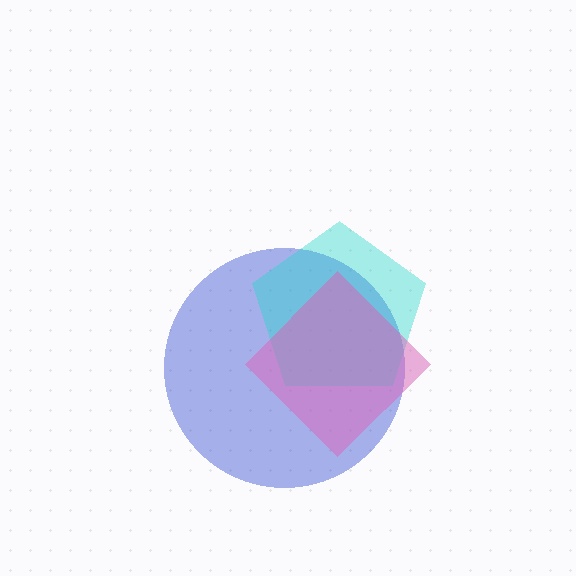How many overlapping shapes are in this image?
There are 3 overlapping shapes in the image.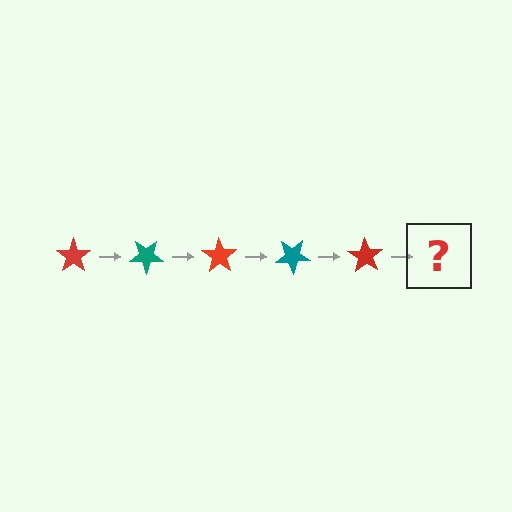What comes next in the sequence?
The next element should be a teal star, rotated 175 degrees from the start.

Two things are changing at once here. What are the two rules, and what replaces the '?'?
The two rules are that it rotates 35 degrees each step and the color cycles through red and teal. The '?' should be a teal star, rotated 175 degrees from the start.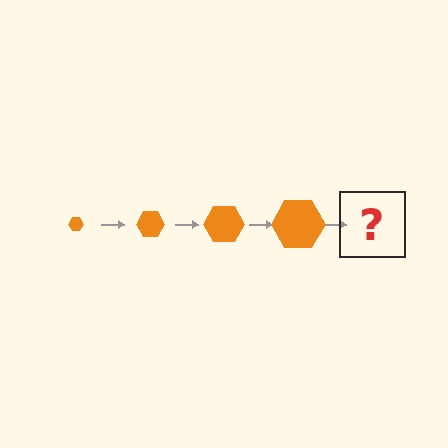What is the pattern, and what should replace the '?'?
The pattern is that the hexagon gets progressively larger each step. The '?' should be an orange hexagon, larger than the previous one.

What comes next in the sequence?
The next element should be an orange hexagon, larger than the previous one.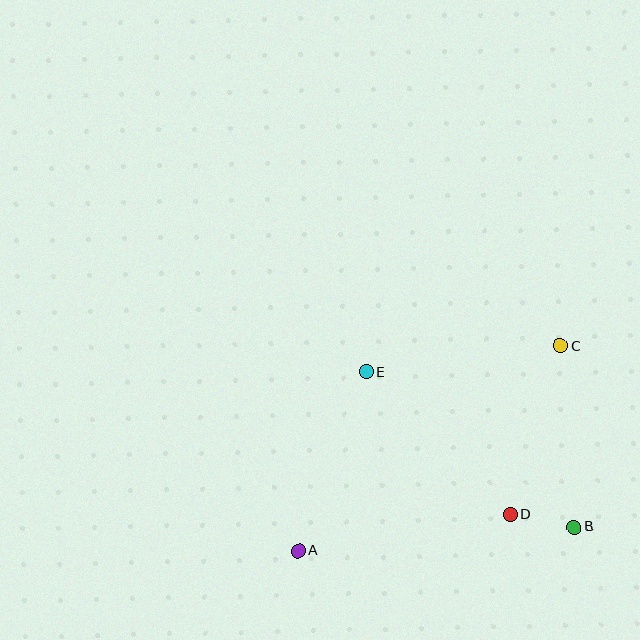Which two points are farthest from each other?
Points A and C are farthest from each other.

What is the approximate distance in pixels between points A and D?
The distance between A and D is approximately 216 pixels.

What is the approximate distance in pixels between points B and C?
The distance between B and C is approximately 182 pixels.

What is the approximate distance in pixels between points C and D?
The distance between C and D is approximately 176 pixels.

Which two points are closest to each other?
Points B and D are closest to each other.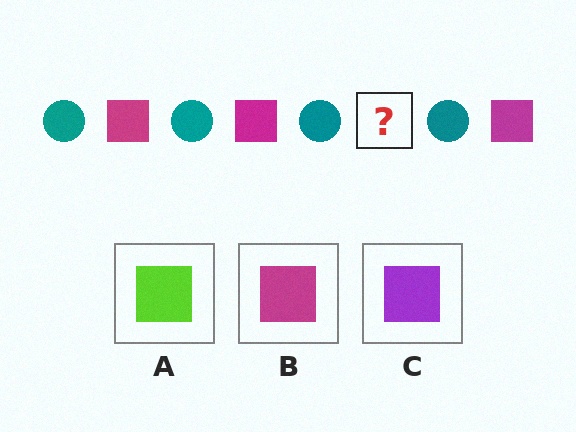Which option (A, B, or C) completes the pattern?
B.